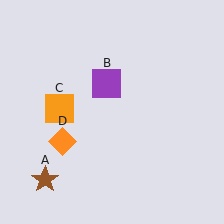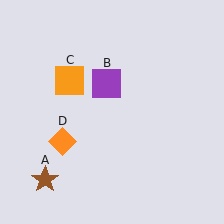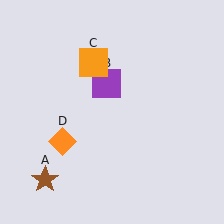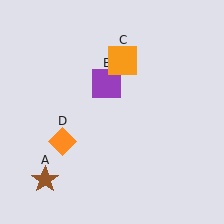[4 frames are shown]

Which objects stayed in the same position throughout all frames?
Brown star (object A) and purple square (object B) and orange diamond (object D) remained stationary.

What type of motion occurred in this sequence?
The orange square (object C) rotated clockwise around the center of the scene.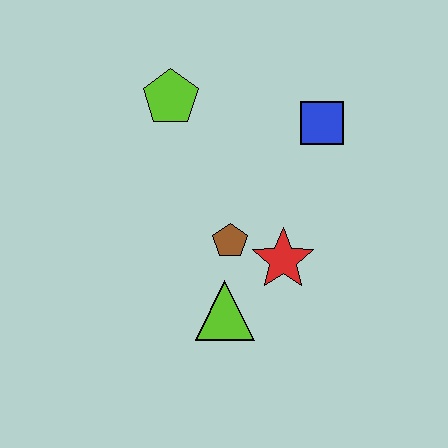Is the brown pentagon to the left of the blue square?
Yes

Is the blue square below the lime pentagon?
Yes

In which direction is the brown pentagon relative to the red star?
The brown pentagon is to the left of the red star.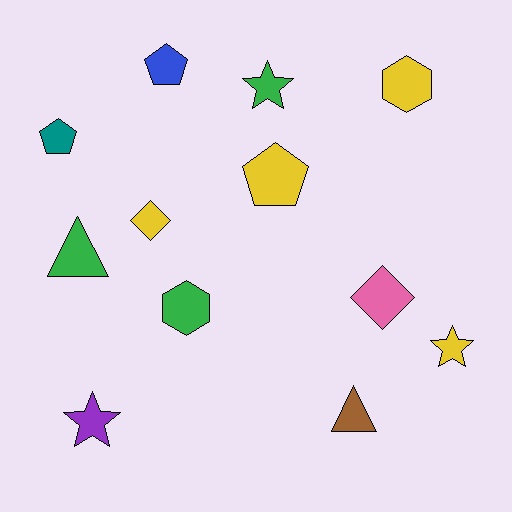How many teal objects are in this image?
There is 1 teal object.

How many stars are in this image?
There are 3 stars.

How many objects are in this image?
There are 12 objects.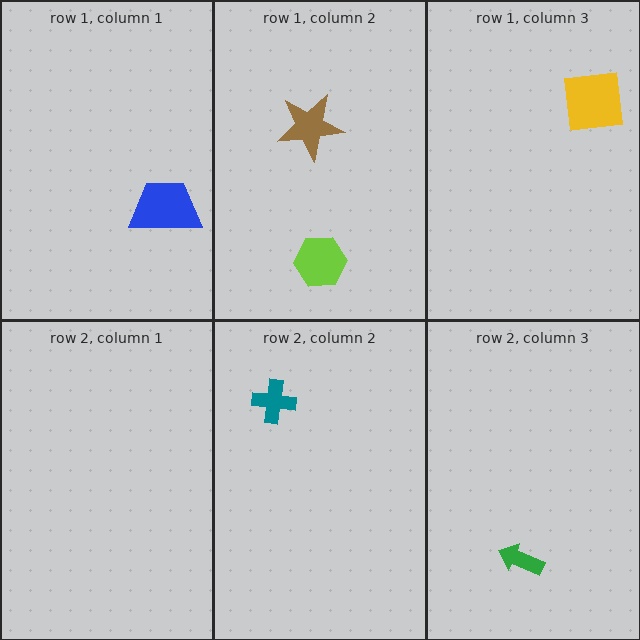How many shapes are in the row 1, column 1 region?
1.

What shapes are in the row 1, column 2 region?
The brown star, the lime hexagon.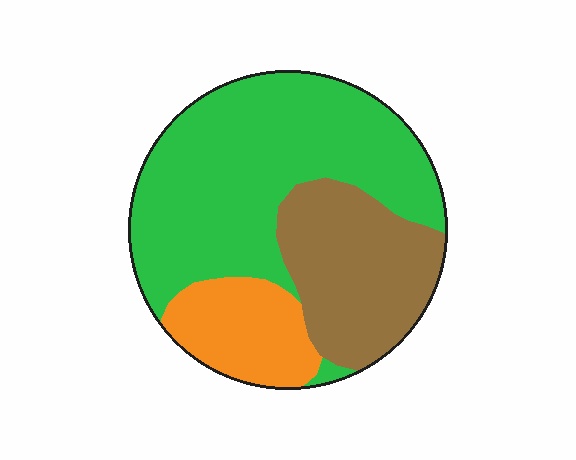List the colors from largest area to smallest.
From largest to smallest: green, brown, orange.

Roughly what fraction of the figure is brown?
Brown takes up about one quarter (1/4) of the figure.